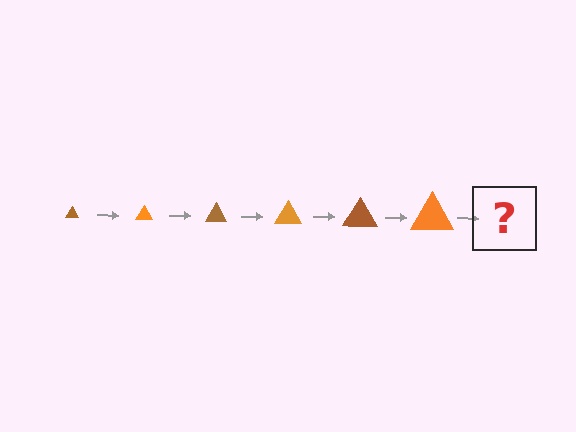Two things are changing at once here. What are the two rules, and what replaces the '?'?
The two rules are that the triangle grows larger each step and the color cycles through brown and orange. The '?' should be a brown triangle, larger than the previous one.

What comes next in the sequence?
The next element should be a brown triangle, larger than the previous one.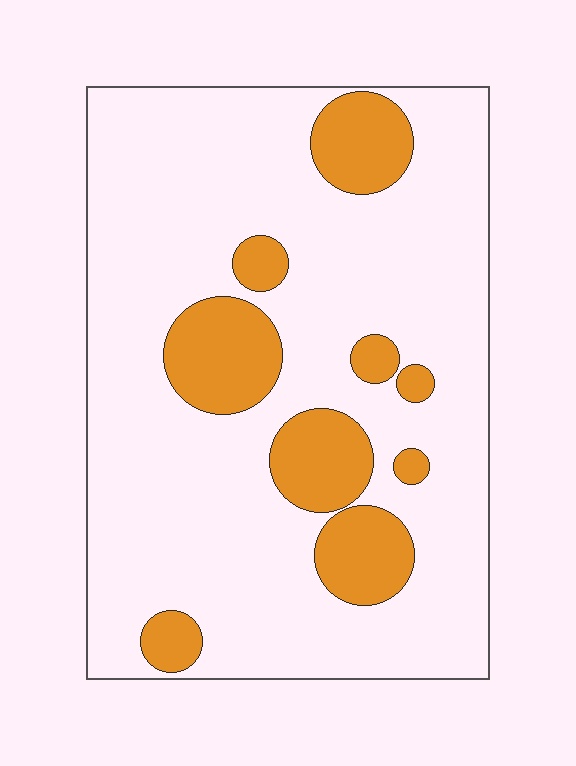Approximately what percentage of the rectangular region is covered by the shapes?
Approximately 20%.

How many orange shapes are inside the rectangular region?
9.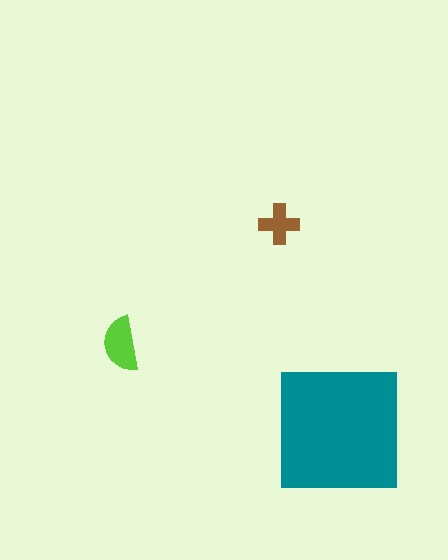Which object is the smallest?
The brown cross.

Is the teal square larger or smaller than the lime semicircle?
Larger.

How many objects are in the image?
There are 3 objects in the image.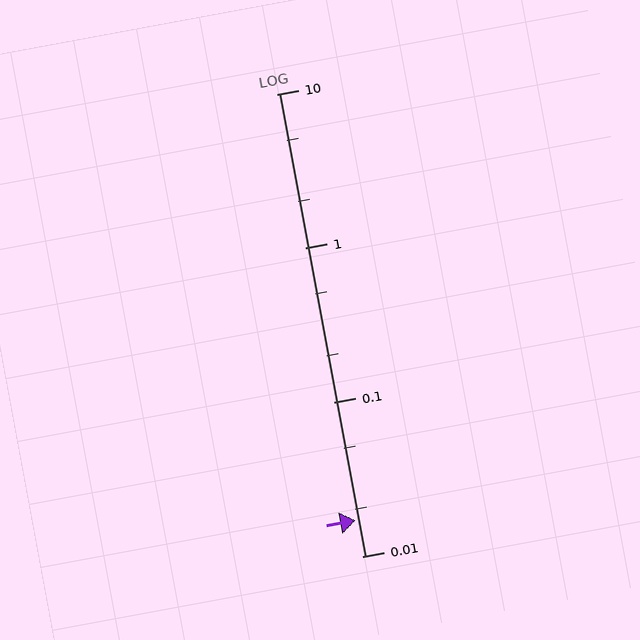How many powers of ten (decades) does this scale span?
The scale spans 3 decades, from 0.01 to 10.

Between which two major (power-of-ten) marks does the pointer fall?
The pointer is between 0.01 and 0.1.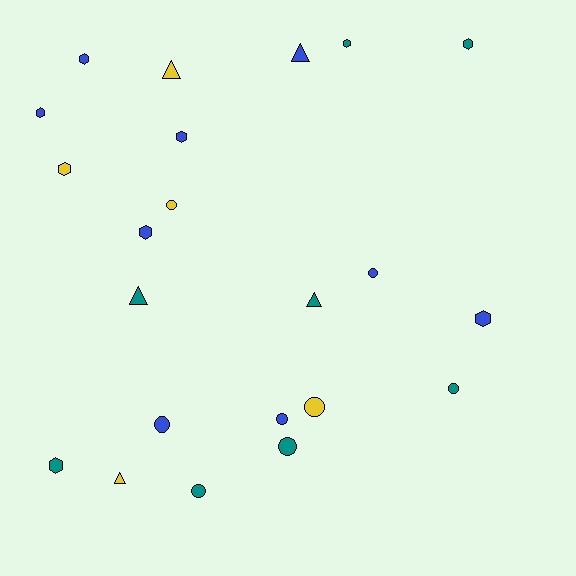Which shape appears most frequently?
Hexagon, with 9 objects.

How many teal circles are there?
There are 3 teal circles.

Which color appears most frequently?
Blue, with 9 objects.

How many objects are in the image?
There are 22 objects.